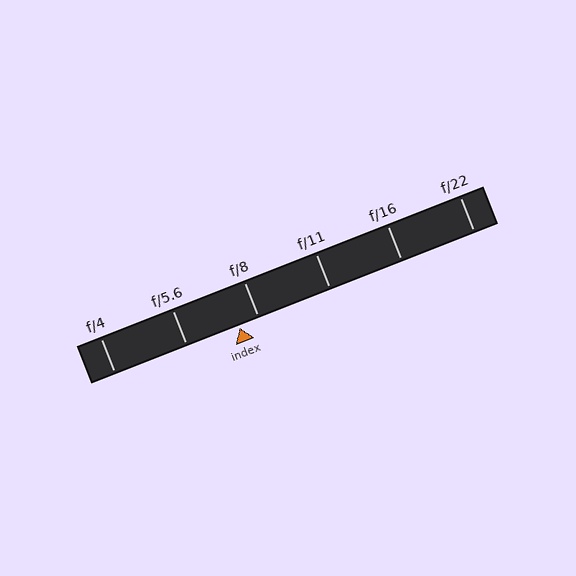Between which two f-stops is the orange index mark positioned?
The index mark is between f/5.6 and f/8.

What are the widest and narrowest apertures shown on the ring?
The widest aperture shown is f/4 and the narrowest is f/22.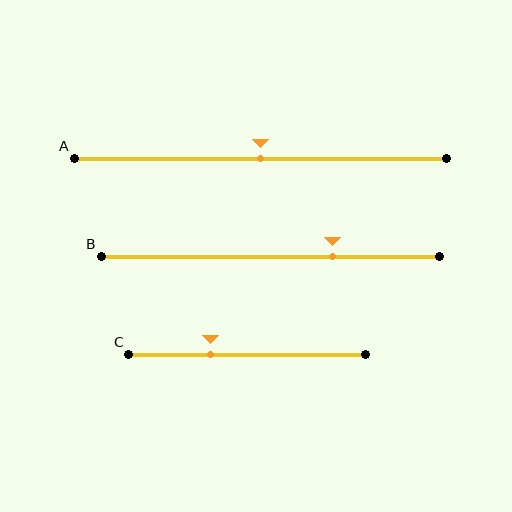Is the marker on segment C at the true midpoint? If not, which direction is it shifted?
No, the marker on segment C is shifted to the left by about 15% of the segment length.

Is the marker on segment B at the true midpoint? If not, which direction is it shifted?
No, the marker on segment B is shifted to the right by about 19% of the segment length.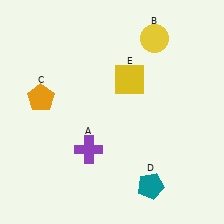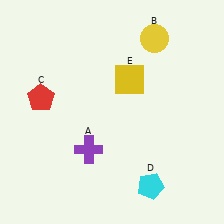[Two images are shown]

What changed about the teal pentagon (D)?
In Image 1, D is teal. In Image 2, it changed to cyan.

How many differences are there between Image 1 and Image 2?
There are 2 differences between the two images.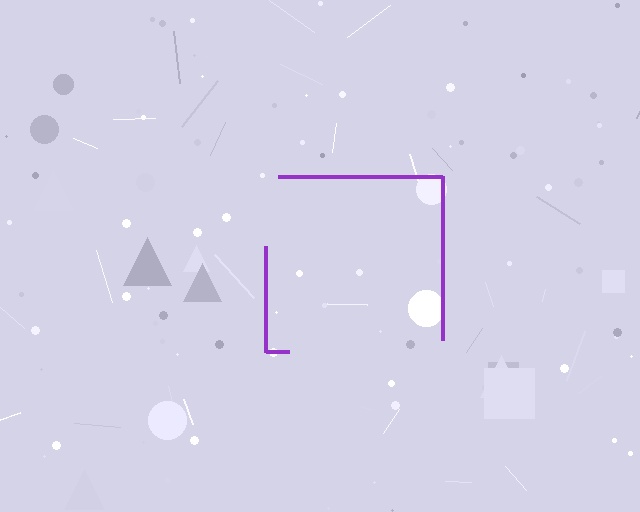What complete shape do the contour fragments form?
The contour fragments form a square.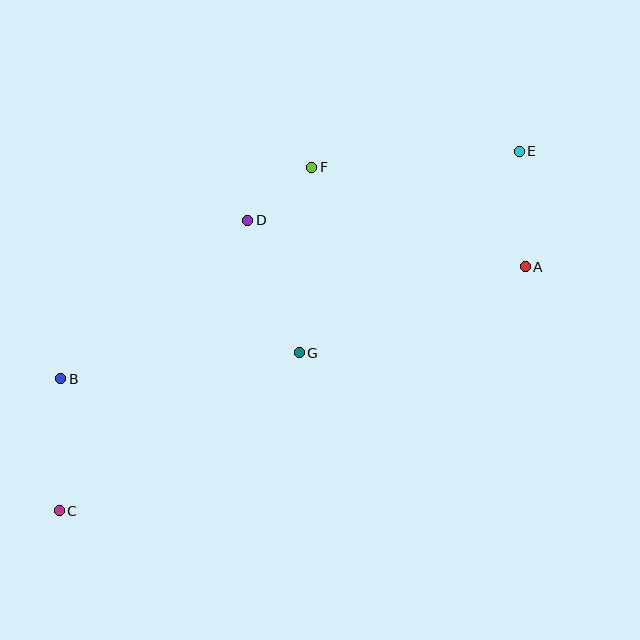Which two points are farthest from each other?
Points C and E are farthest from each other.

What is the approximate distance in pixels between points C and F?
The distance between C and F is approximately 426 pixels.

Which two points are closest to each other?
Points D and F are closest to each other.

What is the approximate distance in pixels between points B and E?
The distance between B and E is approximately 512 pixels.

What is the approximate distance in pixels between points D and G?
The distance between D and G is approximately 142 pixels.